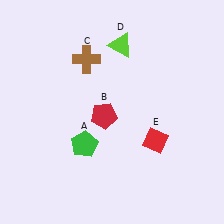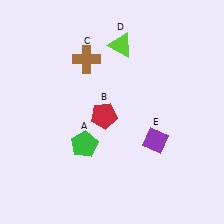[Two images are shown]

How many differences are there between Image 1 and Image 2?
There is 1 difference between the two images.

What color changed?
The diamond (E) changed from red in Image 1 to purple in Image 2.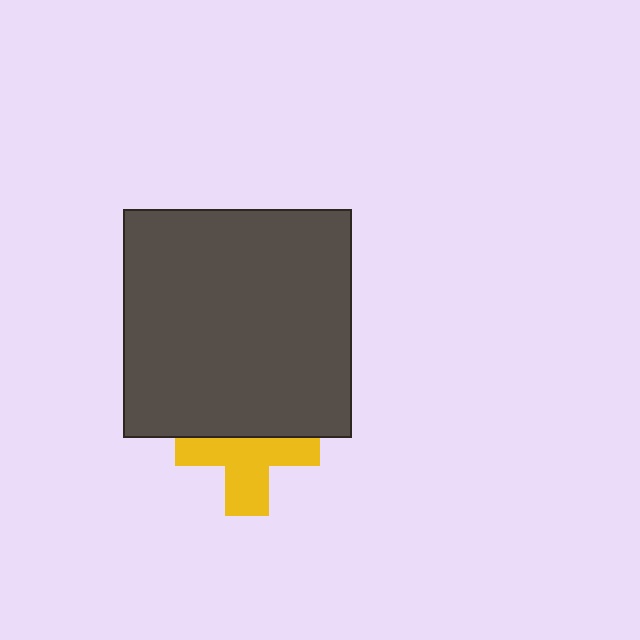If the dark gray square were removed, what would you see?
You would see the complete yellow cross.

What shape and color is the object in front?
The object in front is a dark gray square.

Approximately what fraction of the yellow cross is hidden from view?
Roughly 42% of the yellow cross is hidden behind the dark gray square.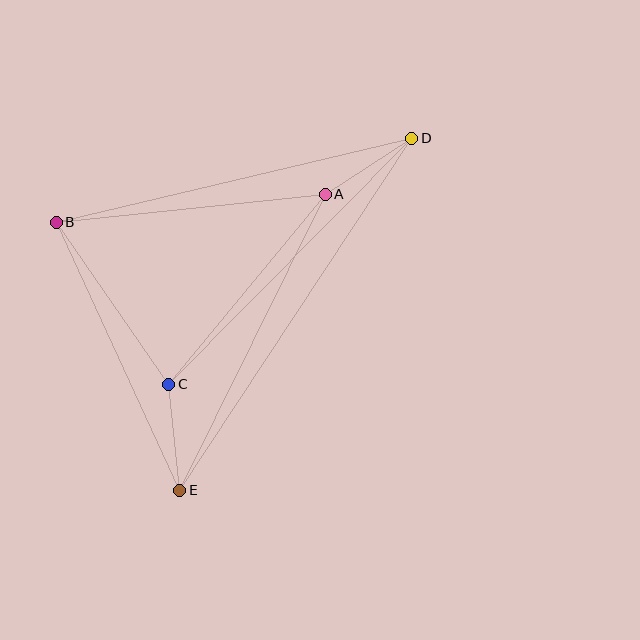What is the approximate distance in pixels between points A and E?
The distance between A and E is approximately 330 pixels.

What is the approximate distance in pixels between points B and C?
The distance between B and C is approximately 198 pixels.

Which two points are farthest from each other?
Points D and E are farthest from each other.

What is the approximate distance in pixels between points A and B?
The distance between A and B is approximately 271 pixels.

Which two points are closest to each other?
Points A and D are closest to each other.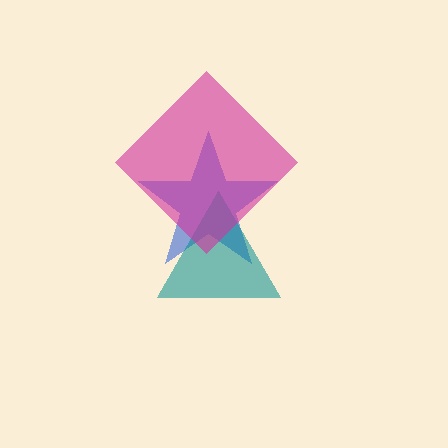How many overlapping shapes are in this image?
There are 3 overlapping shapes in the image.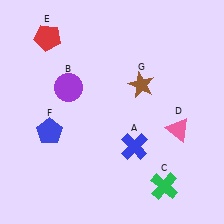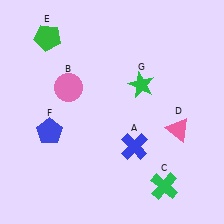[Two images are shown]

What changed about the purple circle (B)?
In Image 1, B is purple. In Image 2, it changed to pink.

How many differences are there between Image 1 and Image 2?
There are 3 differences between the two images.